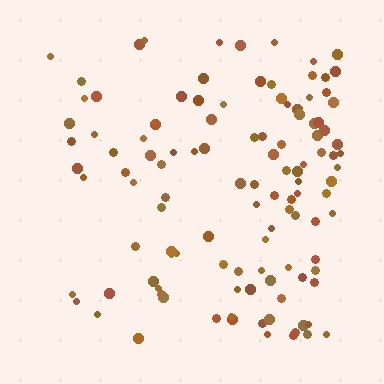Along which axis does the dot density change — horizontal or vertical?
Horizontal.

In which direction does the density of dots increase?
From left to right, with the right side densest.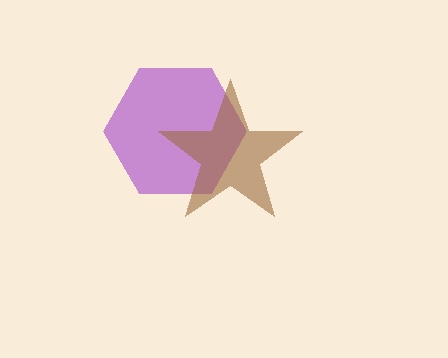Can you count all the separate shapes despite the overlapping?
Yes, there are 2 separate shapes.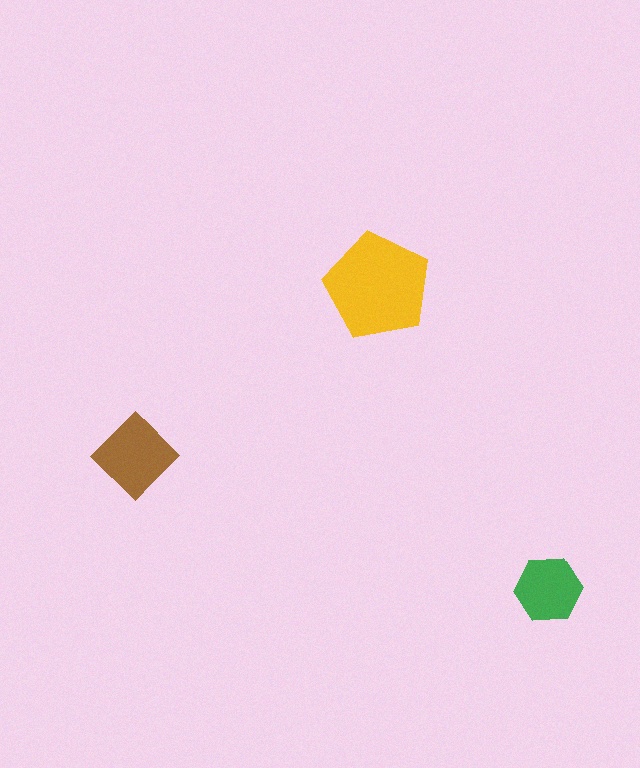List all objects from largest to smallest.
The yellow pentagon, the brown diamond, the green hexagon.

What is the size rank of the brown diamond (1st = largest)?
2nd.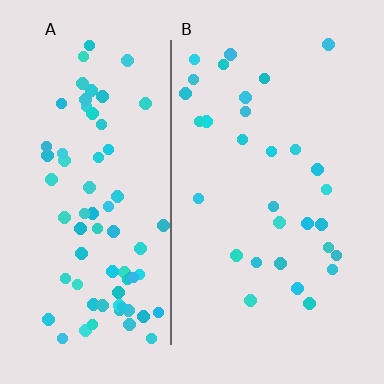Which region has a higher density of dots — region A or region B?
A (the left).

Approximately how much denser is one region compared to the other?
Approximately 2.4× — region A over region B.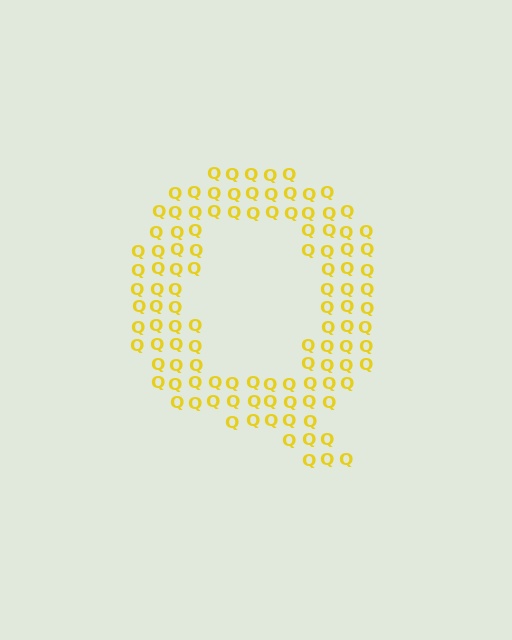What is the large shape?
The large shape is the letter Q.